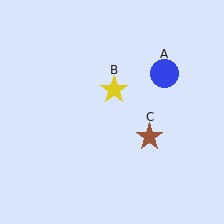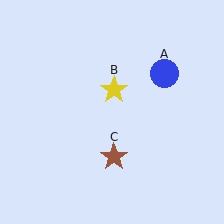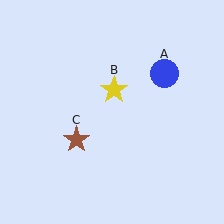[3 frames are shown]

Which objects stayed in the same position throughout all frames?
Blue circle (object A) and yellow star (object B) remained stationary.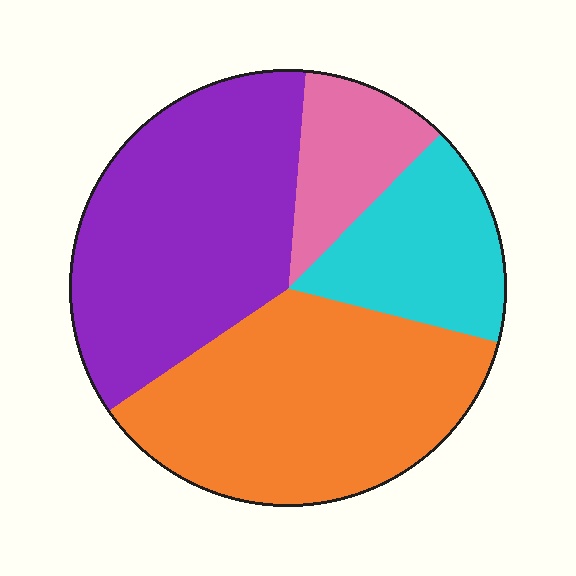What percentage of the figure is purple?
Purple covers 36% of the figure.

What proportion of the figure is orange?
Orange takes up about three eighths (3/8) of the figure.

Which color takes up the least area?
Pink, at roughly 10%.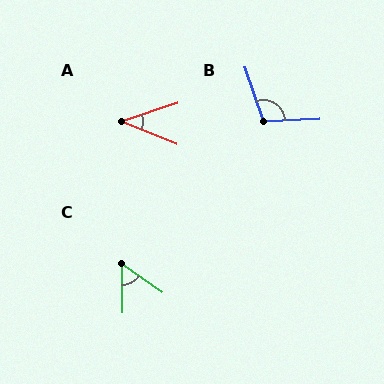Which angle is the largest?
B, at approximately 106 degrees.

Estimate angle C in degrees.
Approximately 54 degrees.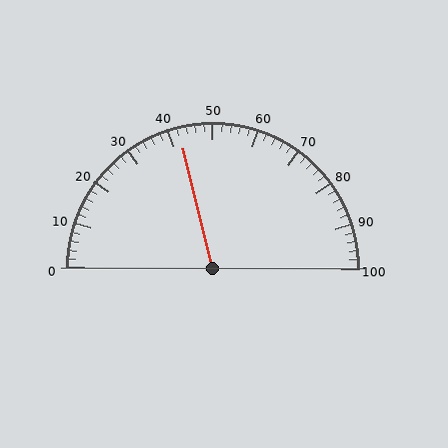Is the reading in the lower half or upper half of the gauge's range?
The reading is in the lower half of the range (0 to 100).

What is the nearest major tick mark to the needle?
The nearest major tick mark is 40.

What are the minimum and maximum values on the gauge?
The gauge ranges from 0 to 100.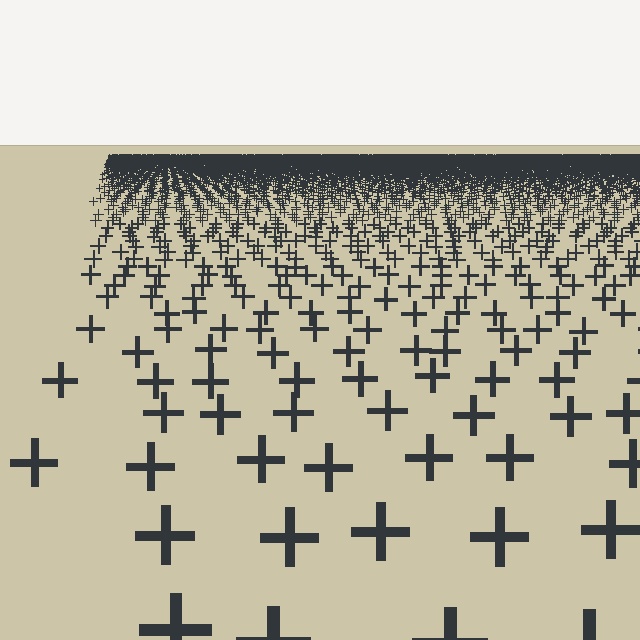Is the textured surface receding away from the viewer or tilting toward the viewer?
The surface is receding away from the viewer. Texture elements get smaller and denser toward the top.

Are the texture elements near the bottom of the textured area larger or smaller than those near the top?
Larger. Near the bottom, elements are closer to the viewer and appear at a bigger on-screen size.